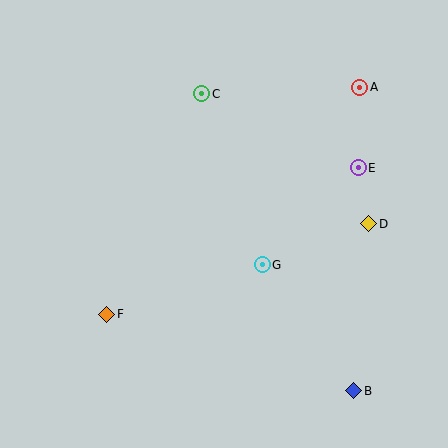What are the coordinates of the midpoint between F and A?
The midpoint between F and A is at (233, 201).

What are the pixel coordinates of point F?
Point F is at (107, 314).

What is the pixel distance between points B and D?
The distance between B and D is 168 pixels.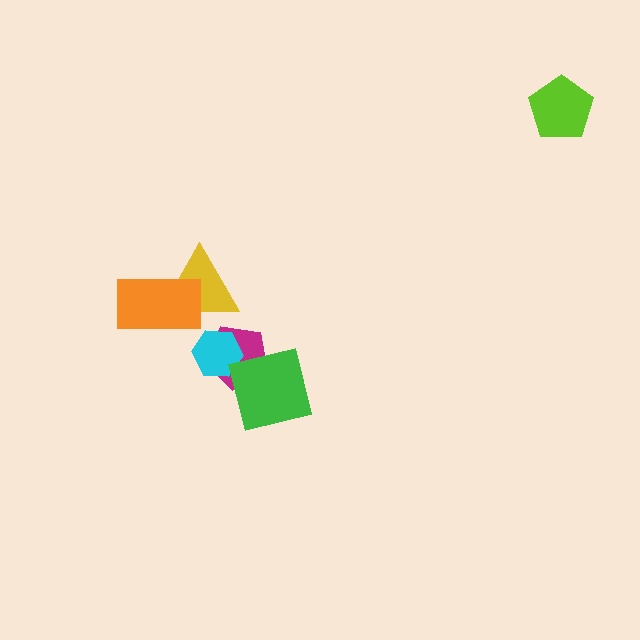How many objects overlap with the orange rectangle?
1 object overlaps with the orange rectangle.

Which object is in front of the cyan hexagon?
The green square is in front of the cyan hexagon.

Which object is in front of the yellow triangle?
The orange rectangle is in front of the yellow triangle.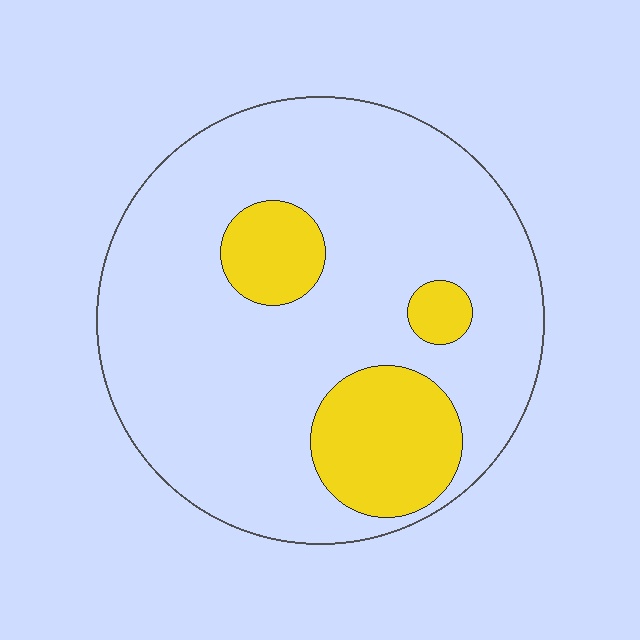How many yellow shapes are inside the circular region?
3.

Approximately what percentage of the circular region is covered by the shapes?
Approximately 20%.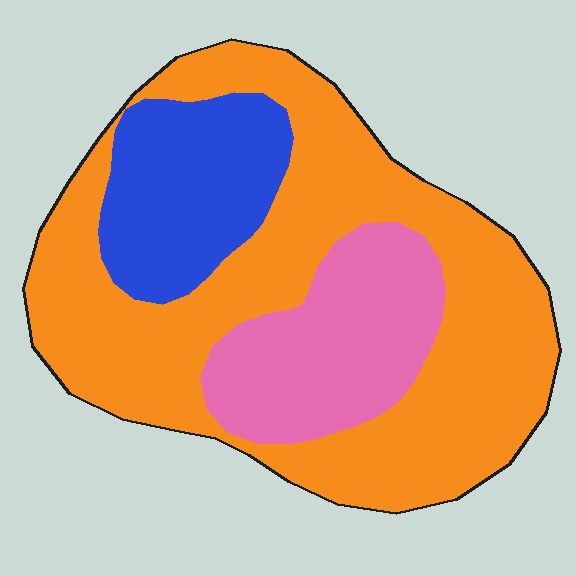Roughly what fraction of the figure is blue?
Blue covers around 20% of the figure.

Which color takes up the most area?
Orange, at roughly 60%.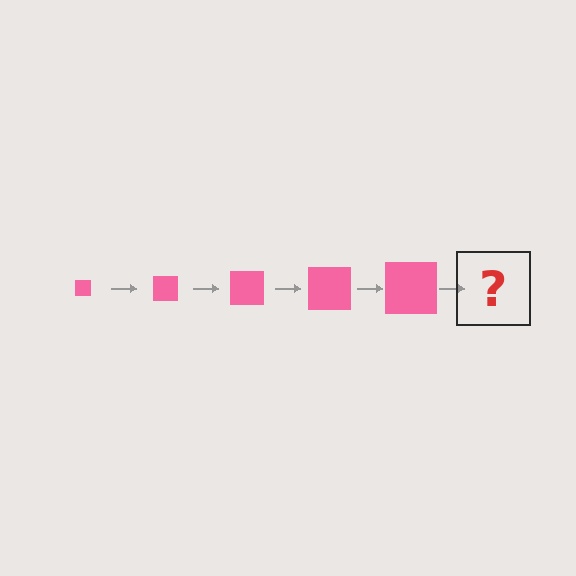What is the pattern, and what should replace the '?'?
The pattern is that the square gets progressively larger each step. The '?' should be a pink square, larger than the previous one.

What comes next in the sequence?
The next element should be a pink square, larger than the previous one.